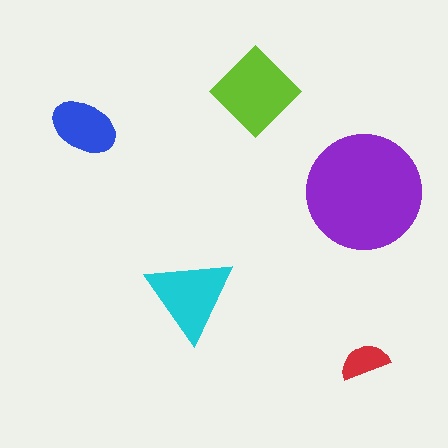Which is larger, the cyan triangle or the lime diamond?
The lime diamond.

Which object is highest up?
The lime diamond is topmost.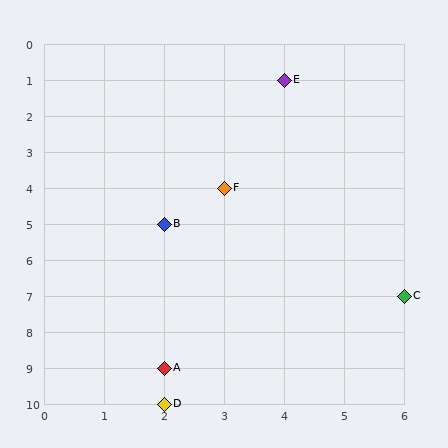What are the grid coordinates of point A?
Point A is at grid coordinates (2, 9).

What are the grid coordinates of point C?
Point C is at grid coordinates (6, 7).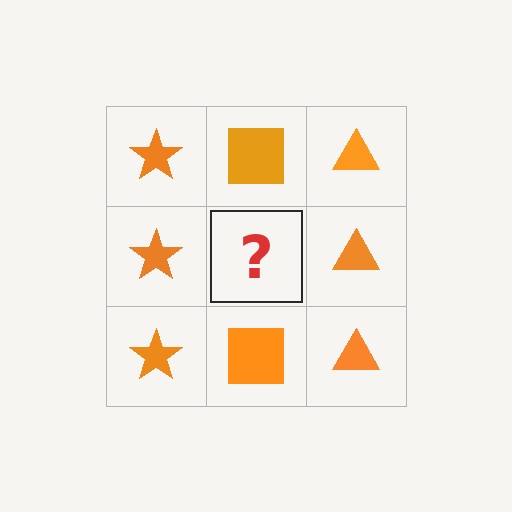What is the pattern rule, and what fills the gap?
The rule is that each column has a consistent shape. The gap should be filled with an orange square.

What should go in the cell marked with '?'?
The missing cell should contain an orange square.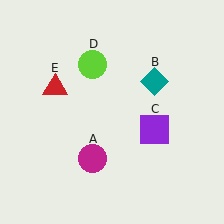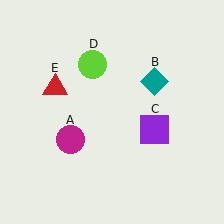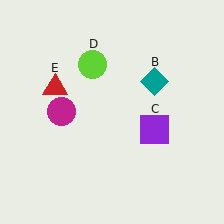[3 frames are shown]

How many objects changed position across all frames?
1 object changed position: magenta circle (object A).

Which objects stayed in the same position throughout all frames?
Teal diamond (object B) and purple square (object C) and lime circle (object D) and red triangle (object E) remained stationary.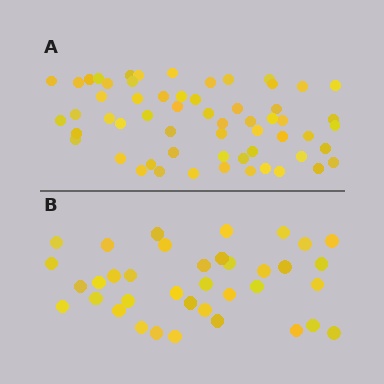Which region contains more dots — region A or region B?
Region A (the top region) has more dots.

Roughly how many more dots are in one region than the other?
Region A has approximately 20 more dots than region B.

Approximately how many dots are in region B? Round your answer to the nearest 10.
About 40 dots. (The exact count is 37, which rounds to 40.)